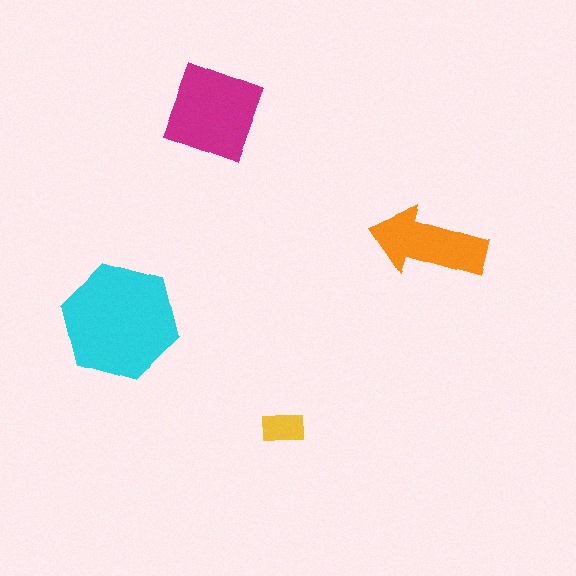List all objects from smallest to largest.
The yellow rectangle, the orange arrow, the magenta diamond, the cyan hexagon.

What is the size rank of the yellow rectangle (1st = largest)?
4th.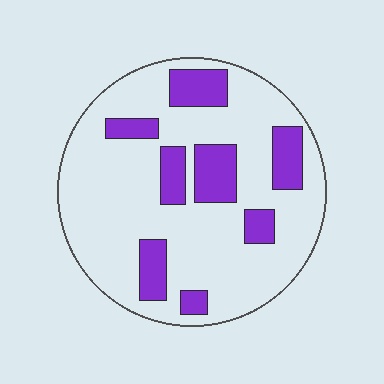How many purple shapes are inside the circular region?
8.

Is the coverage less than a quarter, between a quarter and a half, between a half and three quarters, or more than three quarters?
Less than a quarter.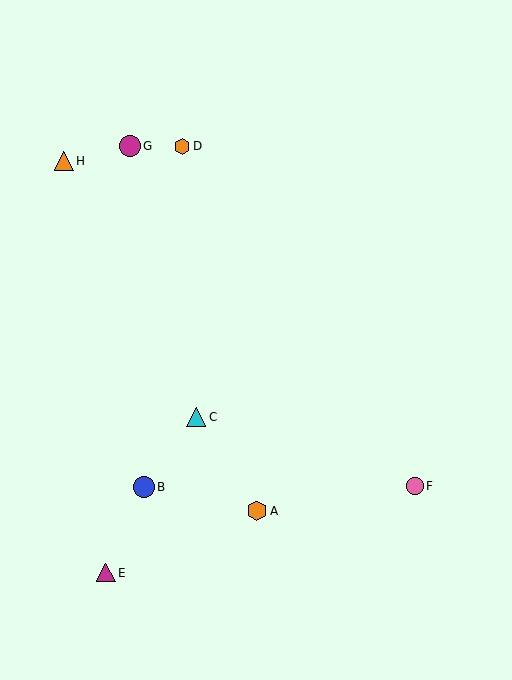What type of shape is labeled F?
Shape F is a pink circle.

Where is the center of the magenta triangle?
The center of the magenta triangle is at (106, 573).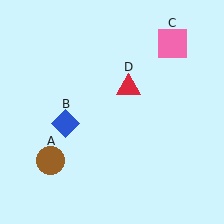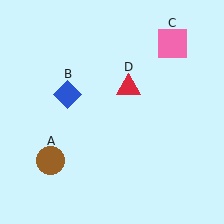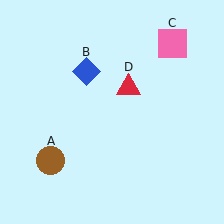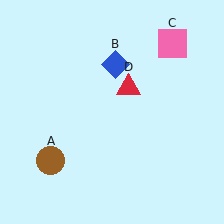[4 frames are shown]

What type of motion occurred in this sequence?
The blue diamond (object B) rotated clockwise around the center of the scene.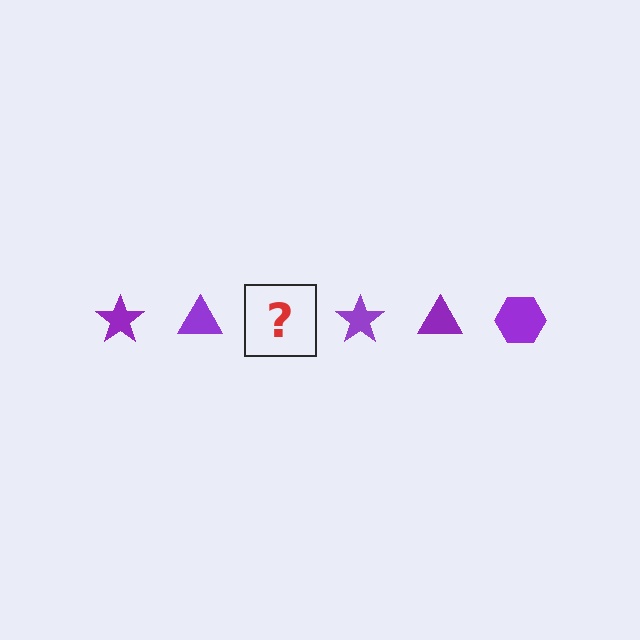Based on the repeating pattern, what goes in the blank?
The blank should be a purple hexagon.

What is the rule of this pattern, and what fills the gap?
The rule is that the pattern cycles through star, triangle, hexagon shapes in purple. The gap should be filled with a purple hexagon.